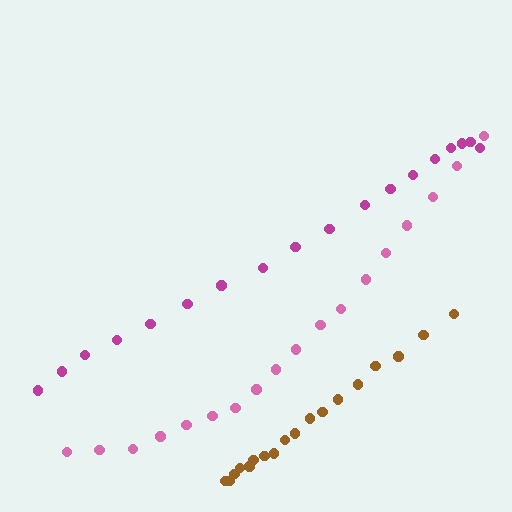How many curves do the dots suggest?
There are 3 distinct paths.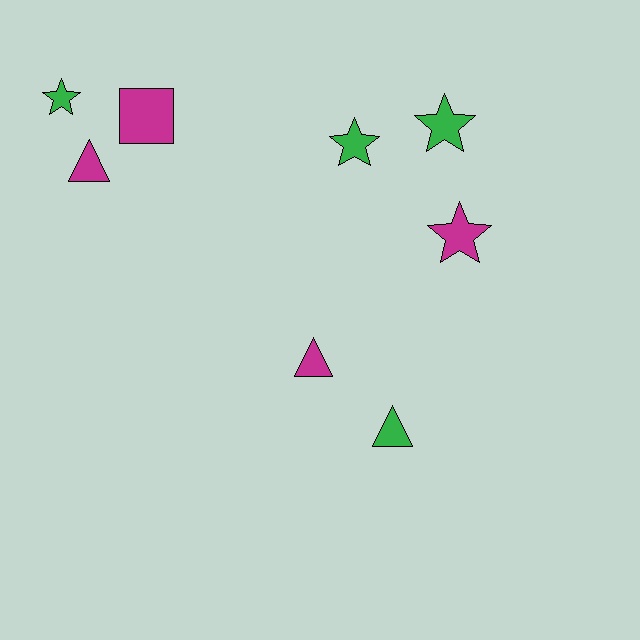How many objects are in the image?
There are 8 objects.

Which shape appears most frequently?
Star, with 4 objects.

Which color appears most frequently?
Magenta, with 4 objects.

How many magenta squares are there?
There is 1 magenta square.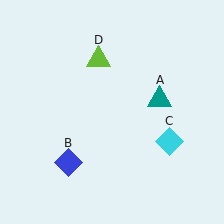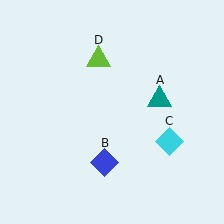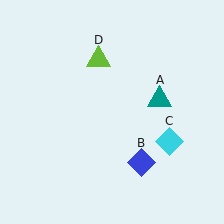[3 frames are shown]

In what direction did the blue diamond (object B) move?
The blue diamond (object B) moved right.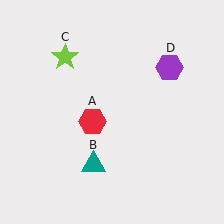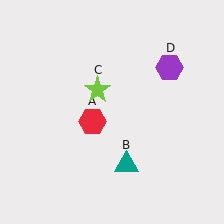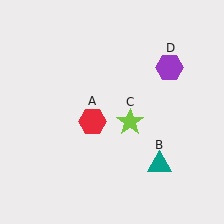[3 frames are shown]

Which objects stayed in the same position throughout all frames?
Red hexagon (object A) and purple hexagon (object D) remained stationary.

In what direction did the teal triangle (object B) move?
The teal triangle (object B) moved right.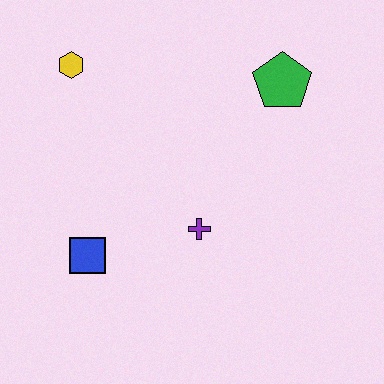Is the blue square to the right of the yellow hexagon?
Yes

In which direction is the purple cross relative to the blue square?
The purple cross is to the right of the blue square.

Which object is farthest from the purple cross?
The yellow hexagon is farthest from the purple cross.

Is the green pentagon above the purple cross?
Yes